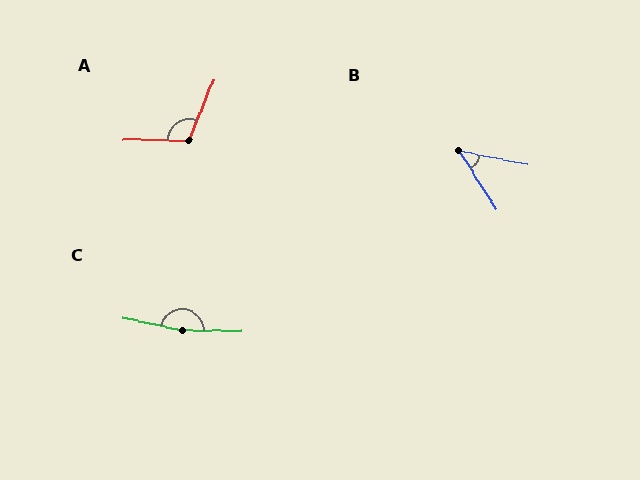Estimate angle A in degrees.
Approximately 112 degrees.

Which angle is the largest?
C, at approximately 169 degrees.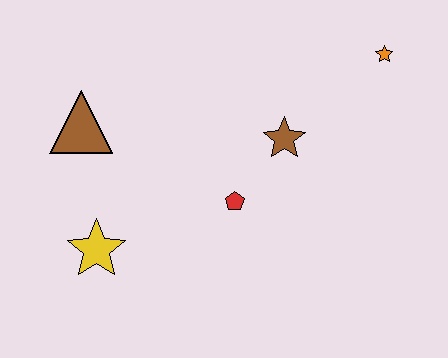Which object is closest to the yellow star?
The brown triangle is closest to the yellow star.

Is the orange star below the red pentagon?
No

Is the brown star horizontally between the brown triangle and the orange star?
Yes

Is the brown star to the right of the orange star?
No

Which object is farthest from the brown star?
The yellow star is farthest from the brown star.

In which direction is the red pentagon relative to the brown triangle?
The red pentagon is to the right of the brown triangle.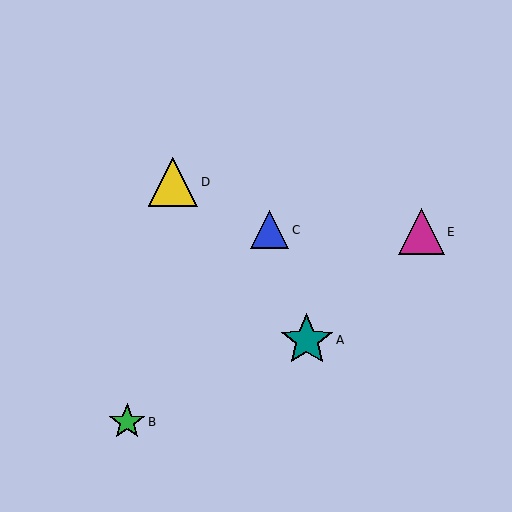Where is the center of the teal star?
The center of the teal star is at (307, 340).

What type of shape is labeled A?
Shape A is a teal star.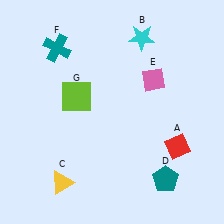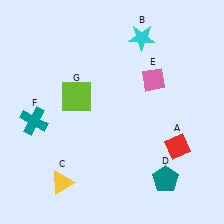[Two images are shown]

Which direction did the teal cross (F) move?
The teal cross (F) moved down.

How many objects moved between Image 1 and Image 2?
1 object moved between the two images.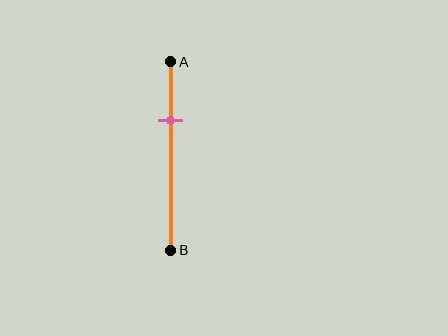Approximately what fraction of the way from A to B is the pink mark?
The pink mark is approximately 30% of the way from A to B.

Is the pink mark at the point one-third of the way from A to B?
Yes, the mark is approximately at the one-third point.